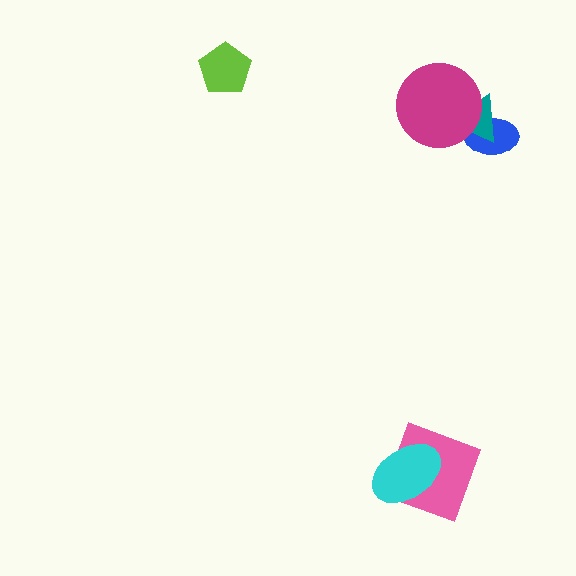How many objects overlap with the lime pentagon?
0 objects overlap with the lime pentagon.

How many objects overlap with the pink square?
1 object overlaps with the pink square.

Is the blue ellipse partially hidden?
Yes, it is partially covered by another shape.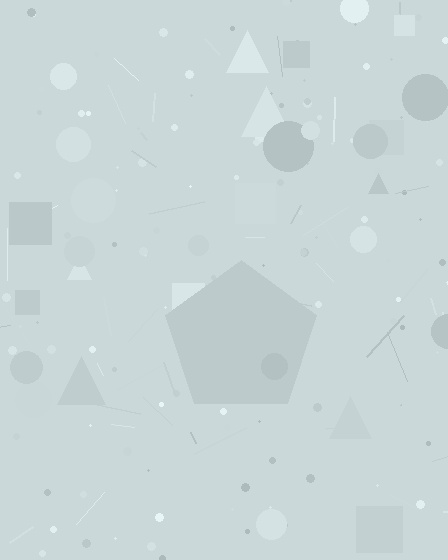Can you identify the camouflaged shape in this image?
The camouflaged shape is a pentagon.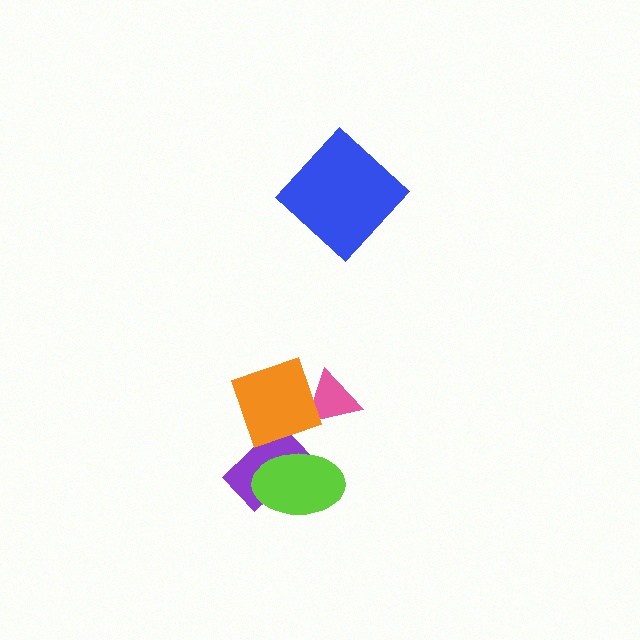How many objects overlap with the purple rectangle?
2 objects overlap with the purple rectangle.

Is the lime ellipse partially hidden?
Yes, it is partially covered by another shape.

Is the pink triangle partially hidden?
Yes, it is partially covered by another shape.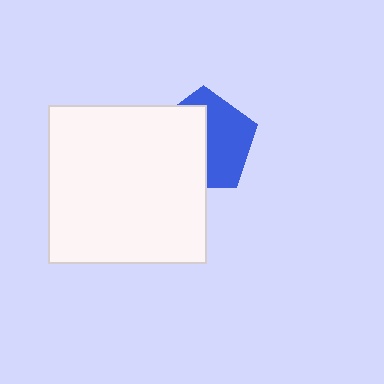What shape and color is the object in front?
The object in front is a white square.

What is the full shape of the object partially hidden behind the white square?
The partially hidden object is a blue pentagon.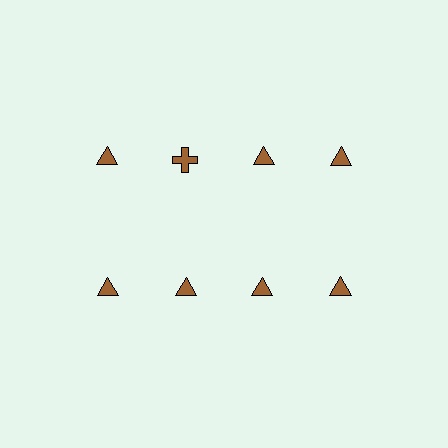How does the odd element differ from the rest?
It has a different shape: cross instead of triangle.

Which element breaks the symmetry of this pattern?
The brown cross in the top row, second from left column breaks the symmetry. All other shapes are brown triangles.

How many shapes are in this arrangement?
There are 8 shapes arranged in a grid pattern.